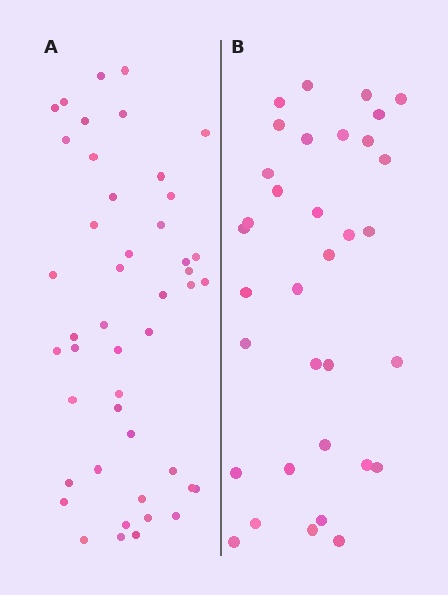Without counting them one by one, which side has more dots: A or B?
Region A (the left region) has more dots.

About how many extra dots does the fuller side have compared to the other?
Region A has roughly 12 or so more dots than region B.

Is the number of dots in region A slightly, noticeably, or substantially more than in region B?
Region A has noticeably more, but not dramatically so. The ratio is roughly 1.4 to 1.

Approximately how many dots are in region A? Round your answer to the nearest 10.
About 50 dots. (The exact count is 46, which rounds to 50.)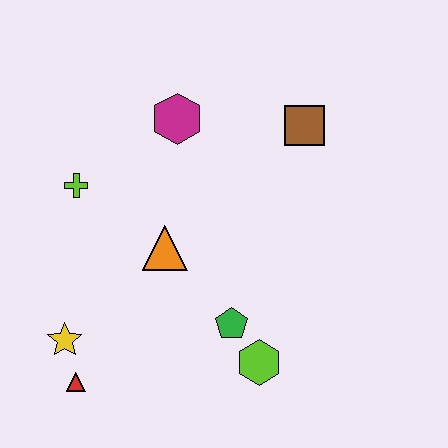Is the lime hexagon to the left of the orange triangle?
No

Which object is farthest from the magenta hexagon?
The red triangle is farthest from the magenta hexagon.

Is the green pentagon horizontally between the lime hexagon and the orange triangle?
Yes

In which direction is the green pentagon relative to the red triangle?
The green pentagon is to the right of the red triangle.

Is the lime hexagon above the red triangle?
Yes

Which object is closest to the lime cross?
The orange triangle is closest to the lime cross.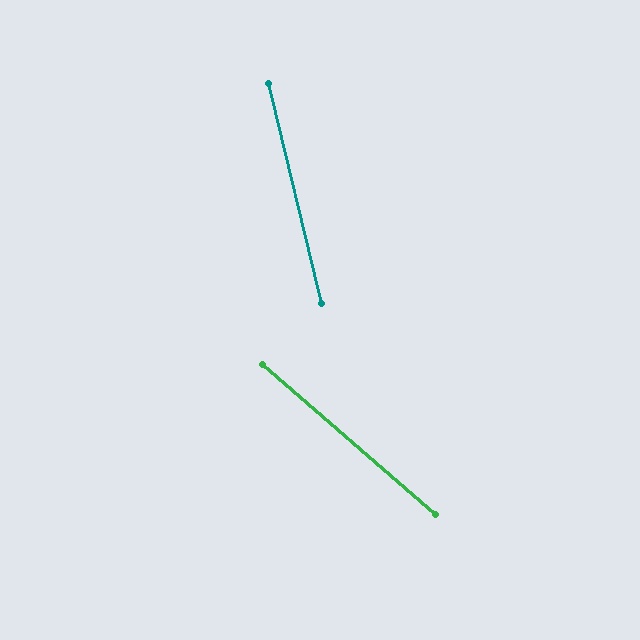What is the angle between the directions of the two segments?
Approximately 35 degrees.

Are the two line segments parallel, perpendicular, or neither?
Neither parallel nor perpendicular — they differ by about 35°.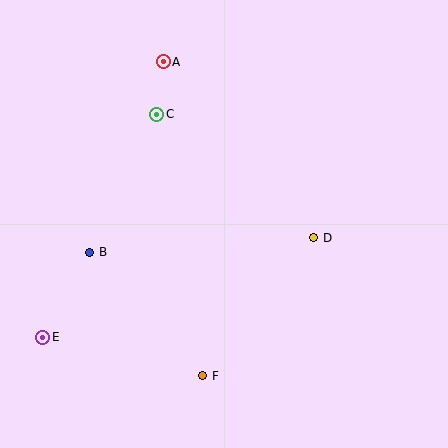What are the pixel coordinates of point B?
Point B is at (90, 252).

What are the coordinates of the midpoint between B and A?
The midpoint between B and A is at (127, 157).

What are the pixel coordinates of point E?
Point E is at (43, 337).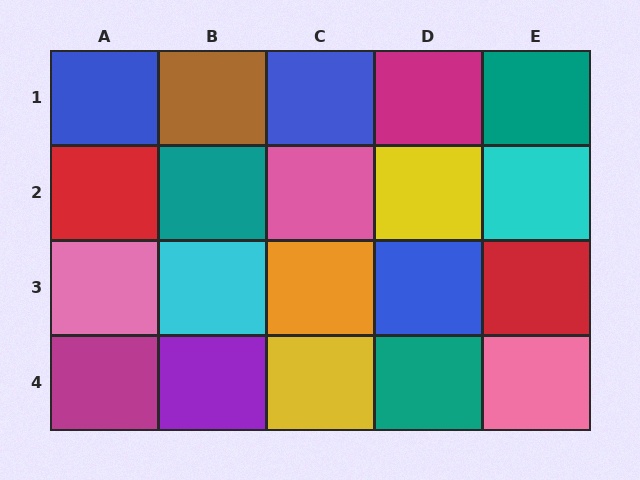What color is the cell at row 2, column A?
Red.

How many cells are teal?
3 cells are teal.